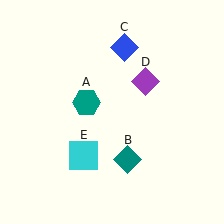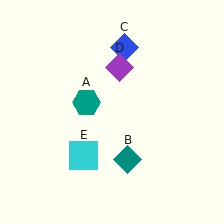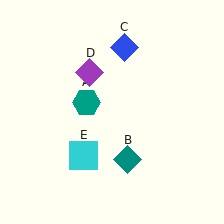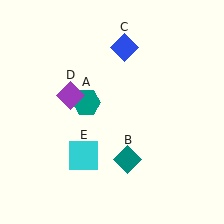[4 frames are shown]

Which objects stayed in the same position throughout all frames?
Teal hexagon (object A) and teal diamond (object B) and blue diamond (object C) and cyan square (object E) remained stationary.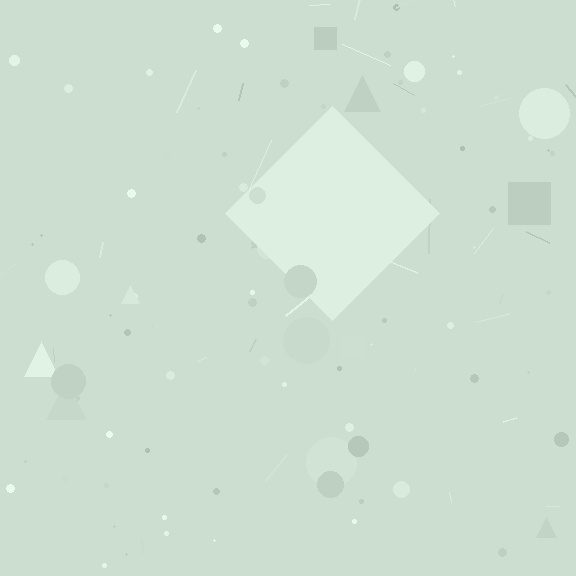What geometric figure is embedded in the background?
A diamond is embedded in the background.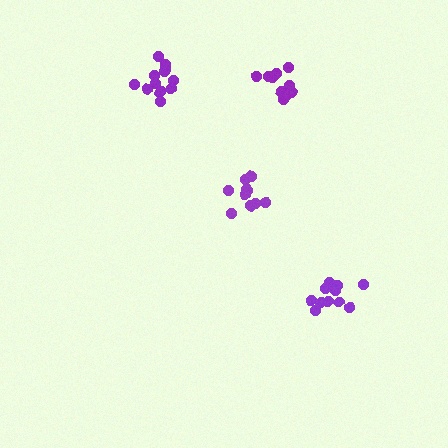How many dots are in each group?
Group 1: 10 dots, Group 2: 13 dots, Group 3: 10 dots, Group 4: 11 dots (44 total).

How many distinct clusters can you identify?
There are 4 distinct clusters.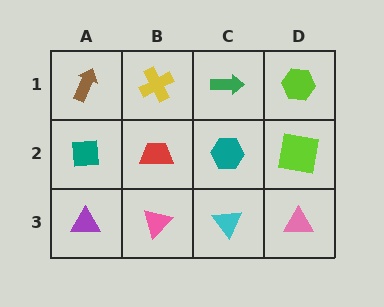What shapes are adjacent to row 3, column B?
A red trapezoid (row 2, column B), a purple triangle (row 3, column A), a cyan triangle (row 3, column C).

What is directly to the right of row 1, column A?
A yellow cross.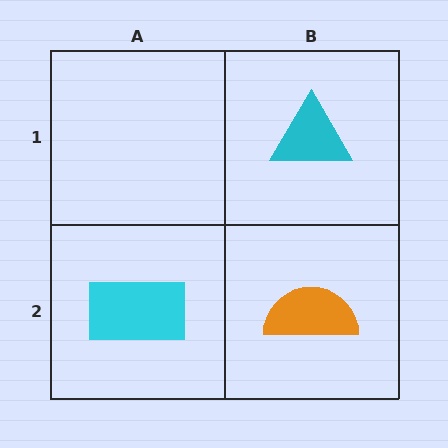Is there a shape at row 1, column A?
No, that cell is empty.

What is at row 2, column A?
A cyan rectangle.